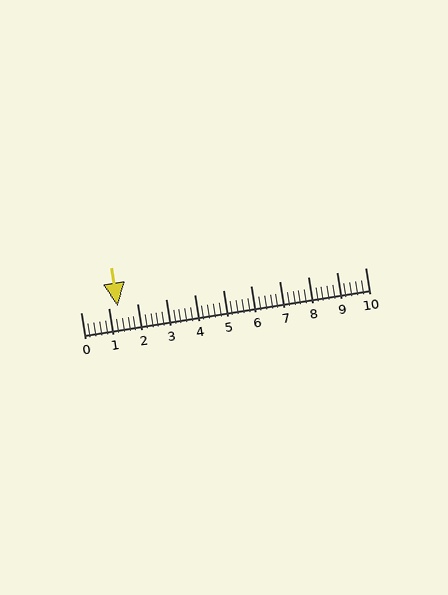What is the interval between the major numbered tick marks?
The major tick marks are spaced 1 units apart.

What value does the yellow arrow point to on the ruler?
The yellow arrow points to approximately 1.3.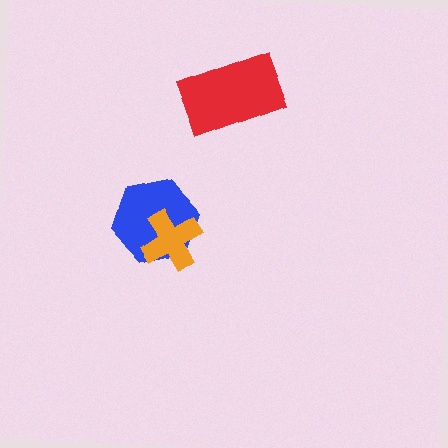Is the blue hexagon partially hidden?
Yes, it is partially covered by another shape.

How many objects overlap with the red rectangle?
0 objects overlap with the red rectangle.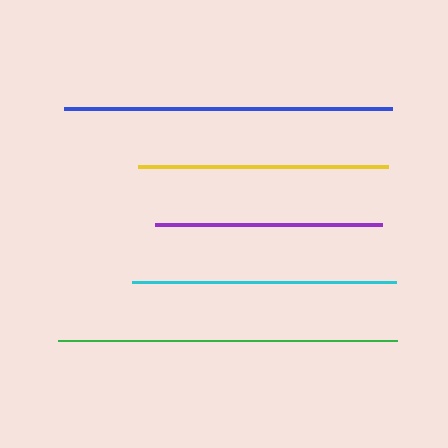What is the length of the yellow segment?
The yellow segment is approximately 250 pixels long.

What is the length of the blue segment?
The blue segment is approximately 328 pixels long.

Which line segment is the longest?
The green line is the longest at approximately 339 pixels.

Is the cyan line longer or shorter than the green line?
The green line is longer than the cyan line.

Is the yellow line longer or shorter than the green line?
The green line is longer than the yellow line.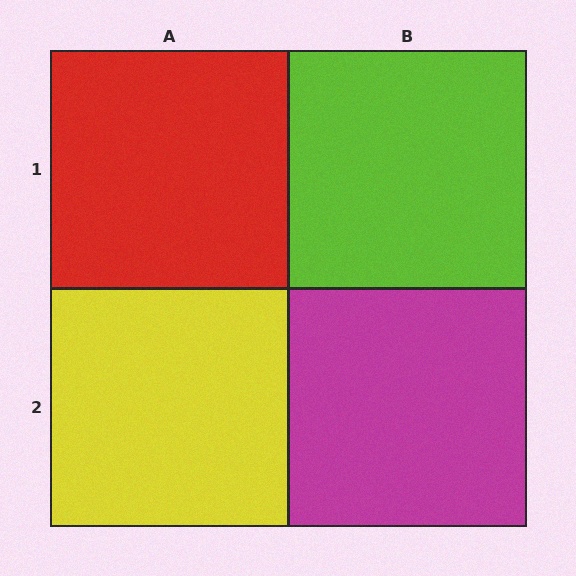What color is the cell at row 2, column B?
Magenta.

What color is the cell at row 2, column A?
Yellow.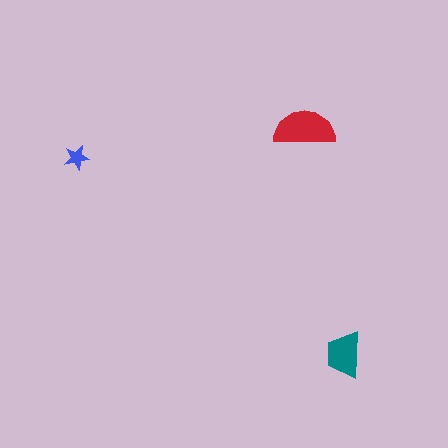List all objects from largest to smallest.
The red semicircle, the teal trapezoid, the blue star.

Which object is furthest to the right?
The teal trapezoid is rightmost.